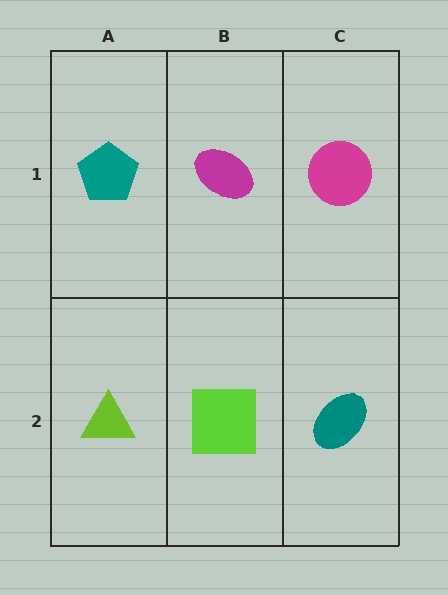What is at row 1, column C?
A magenta circle.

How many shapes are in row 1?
3 shapes.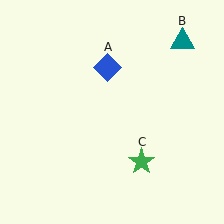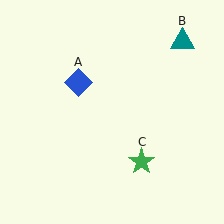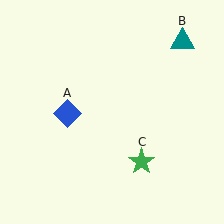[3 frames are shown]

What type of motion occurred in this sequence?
The blue diamond (object A) rotated counterclockwise around the center of the scene.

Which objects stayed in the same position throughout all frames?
Teal triangle (object B) and green star (object C) remained stationary.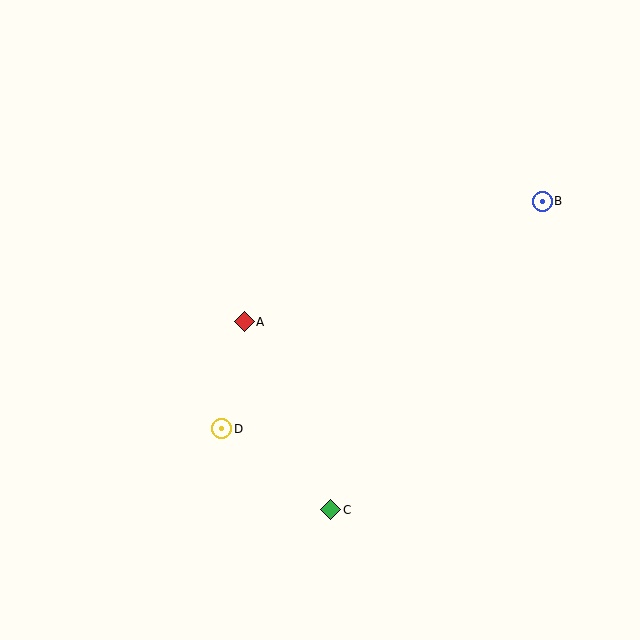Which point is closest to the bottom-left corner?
Point D is closest to the bottom-left corner.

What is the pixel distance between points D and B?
The distance between D and B is 393 pixels.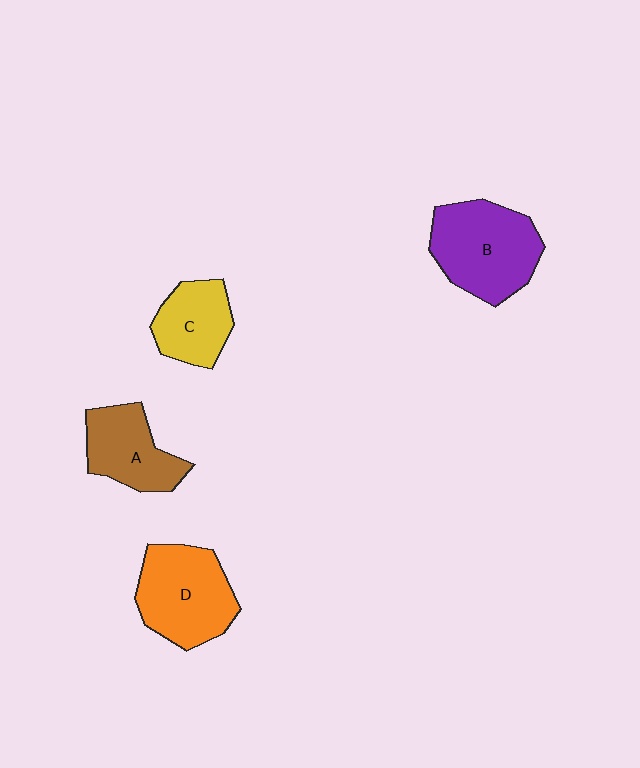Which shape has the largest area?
Shape B (purple).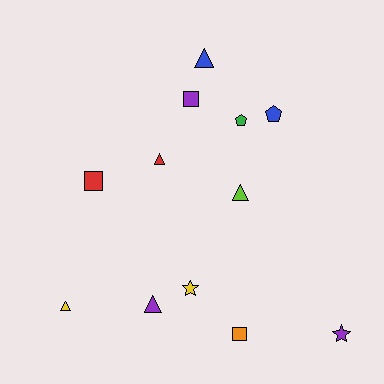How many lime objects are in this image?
There is 1 lime object.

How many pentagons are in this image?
There are 2 pentagons.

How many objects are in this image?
There are 12 objects.